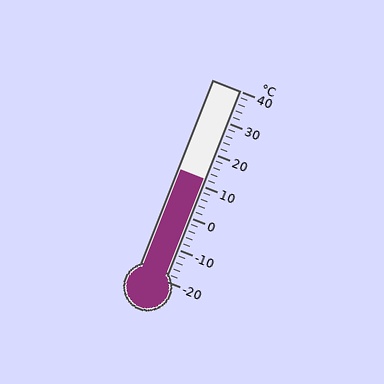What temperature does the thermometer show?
The thermometer shows approximately 12°C.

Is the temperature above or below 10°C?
The temperature is above 10°C.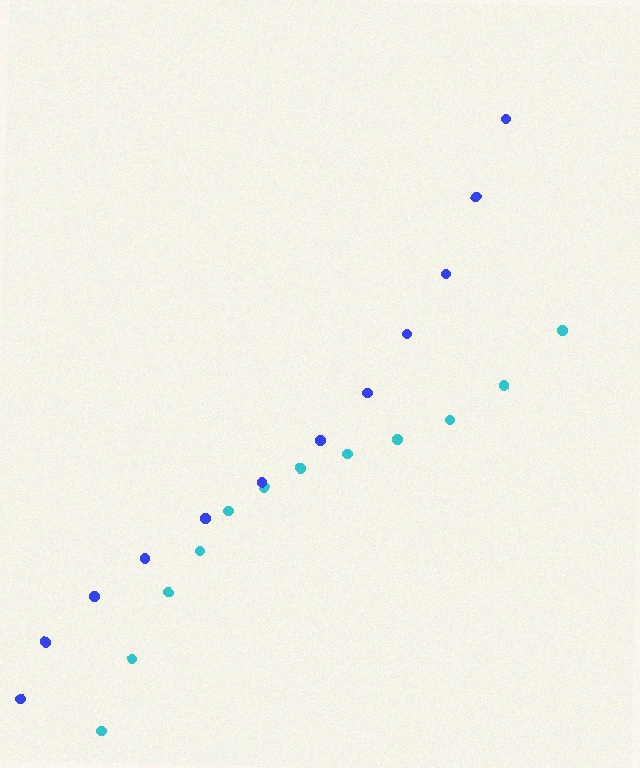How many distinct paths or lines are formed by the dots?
There are 2 distinct paths.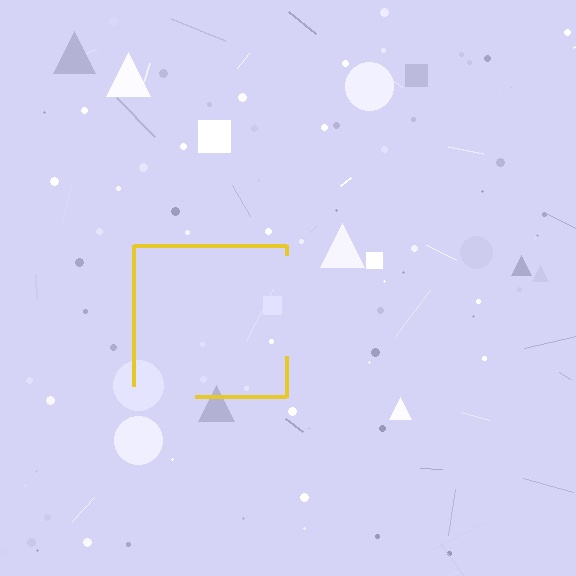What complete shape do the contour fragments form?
The contour fragments form a square.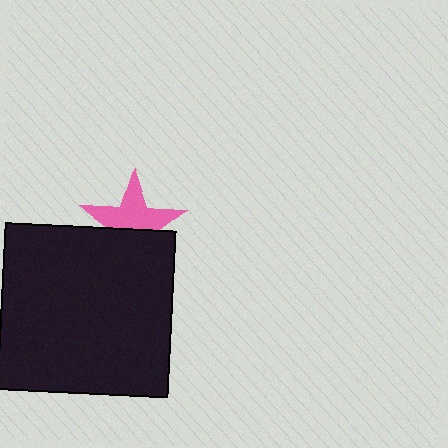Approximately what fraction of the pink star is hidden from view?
Roughly 40% of the pink star is hidden behind the black rectangle.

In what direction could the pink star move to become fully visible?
The pink star could move up. That would shift it out from behind the black rectangle entirely.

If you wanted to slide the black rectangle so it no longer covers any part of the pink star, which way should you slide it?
Slide it down — that is the most direct way to separate the two shapes.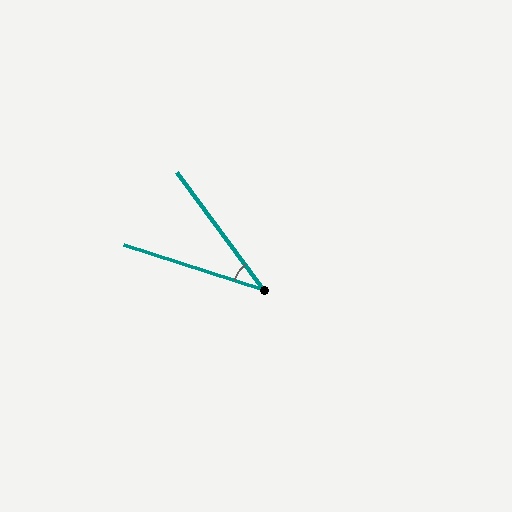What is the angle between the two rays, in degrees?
Approximately 35 degrees.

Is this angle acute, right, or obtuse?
It is acute.